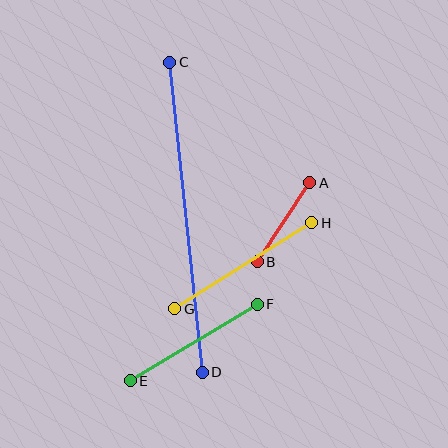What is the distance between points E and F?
The distance is approximately 148 pixels.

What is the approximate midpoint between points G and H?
The midpoint is at approximately (243, 266) pixels.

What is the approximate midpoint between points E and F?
The midpoint is at approximately (194, 343) pixels.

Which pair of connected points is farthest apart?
Points C and D are farthest apart.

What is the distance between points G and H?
The distance is approximately 161 pixels.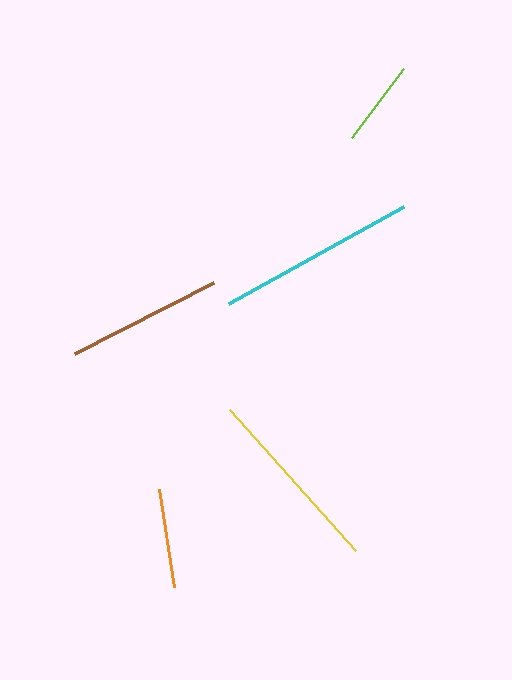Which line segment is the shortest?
The lime line is the shortest at approximately 86 pixels.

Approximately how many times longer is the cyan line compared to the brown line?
The cyan line is approximately 1.3 times the length of the brown line.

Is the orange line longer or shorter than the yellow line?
The yellow line is longer than the orange line.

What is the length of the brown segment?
The brown segment is approximately 157 pixels long.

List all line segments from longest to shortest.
From longest to shortest: cyan, yellow, brown, orange, lime.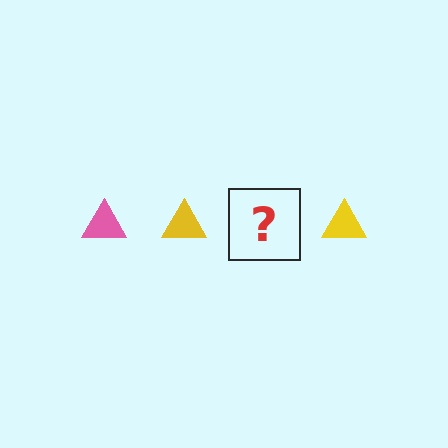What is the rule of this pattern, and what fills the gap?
The rule is that the pattern cycles through pink, yellow triangles. The gap should be filled with a pink triangle.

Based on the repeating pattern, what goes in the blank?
The blank should be a pink triangle.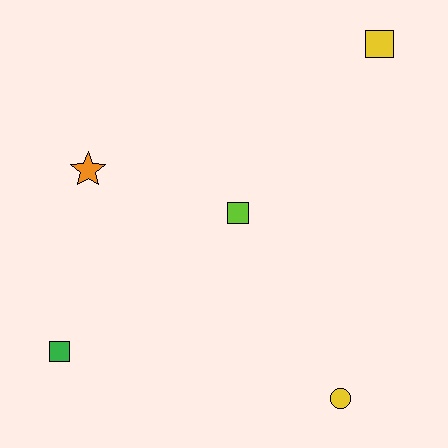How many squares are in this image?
There are 3 squares.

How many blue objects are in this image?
There are no blue objects.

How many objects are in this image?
There are 5 objects.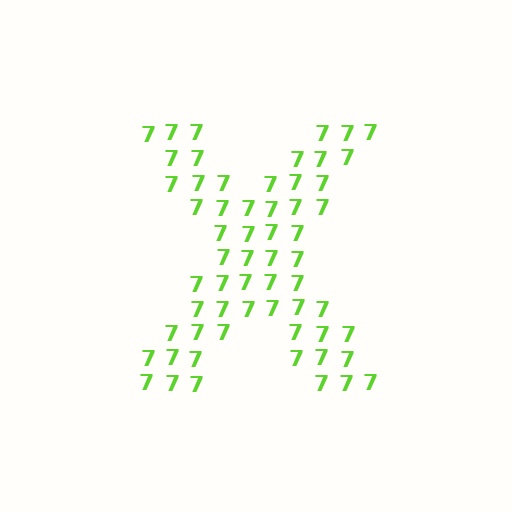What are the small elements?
The small elements are digit 7's.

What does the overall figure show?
The overall figure shows the letter X.